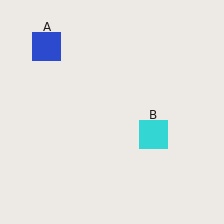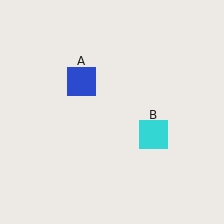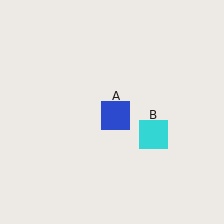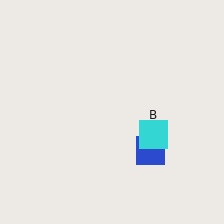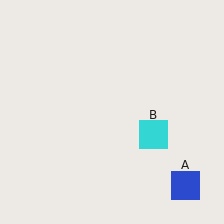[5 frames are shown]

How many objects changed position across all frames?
1 object changed position: blue square (object A).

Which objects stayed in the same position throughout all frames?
Cyan square (object B) remained stationary.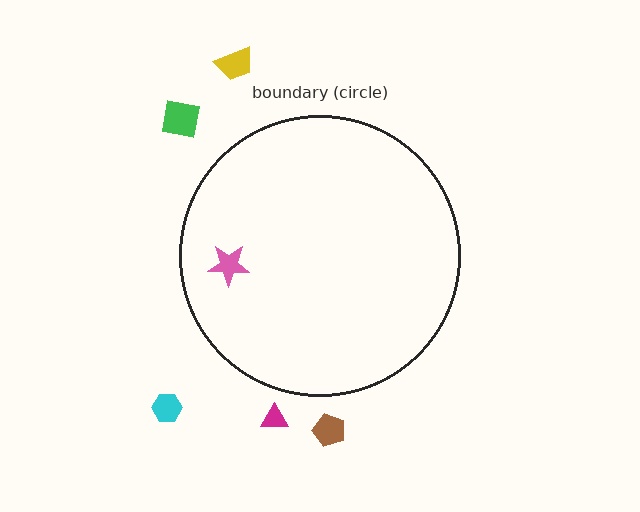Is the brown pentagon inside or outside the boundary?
Outside.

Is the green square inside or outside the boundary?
Outside.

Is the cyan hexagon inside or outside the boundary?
Outside.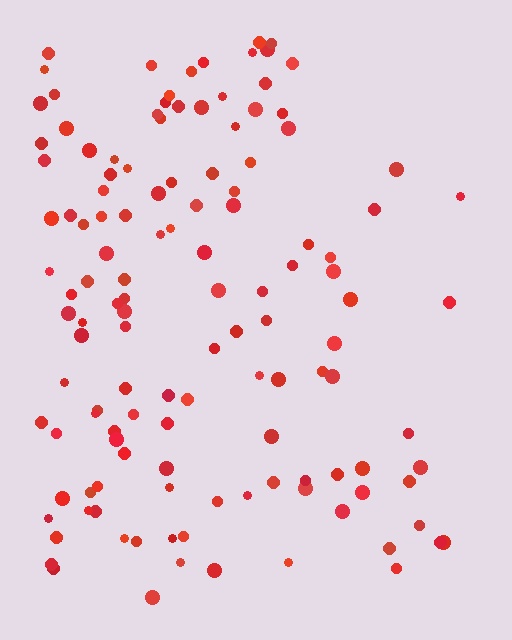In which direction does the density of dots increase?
From right to left, with the left side densest.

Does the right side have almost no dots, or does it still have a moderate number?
Still a moderate number, just noticeably fewer than the left.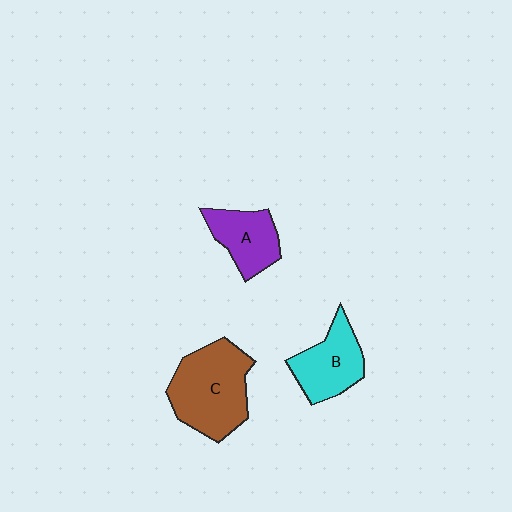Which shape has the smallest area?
Shape A (purple).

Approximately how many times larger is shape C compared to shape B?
Approximately 1.5 times.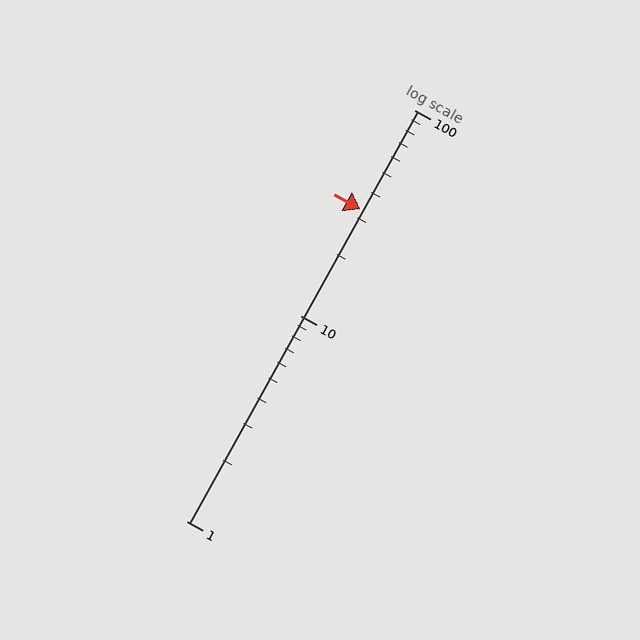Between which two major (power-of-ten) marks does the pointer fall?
The pointer is between 10 and 100.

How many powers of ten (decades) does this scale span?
The scale spans 2 decades, from 1 to 100.